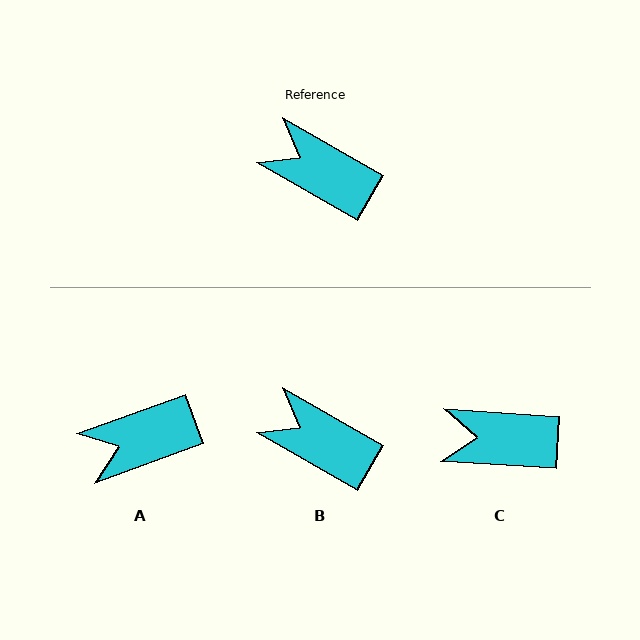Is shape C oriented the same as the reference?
No, it is off by about 26 degrees.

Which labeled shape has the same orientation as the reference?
B.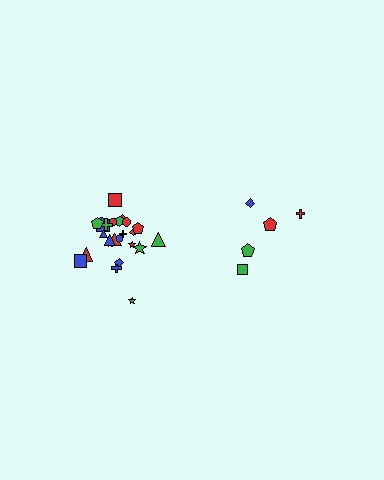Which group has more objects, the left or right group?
The left group.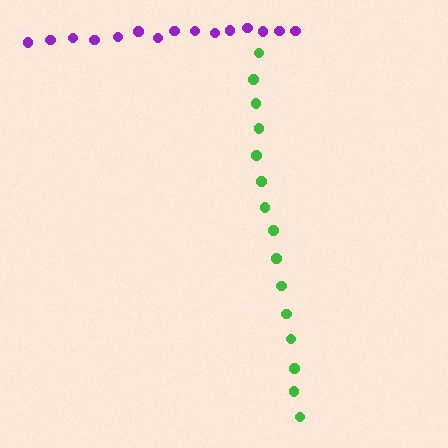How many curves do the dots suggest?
There are 2 distinct paths.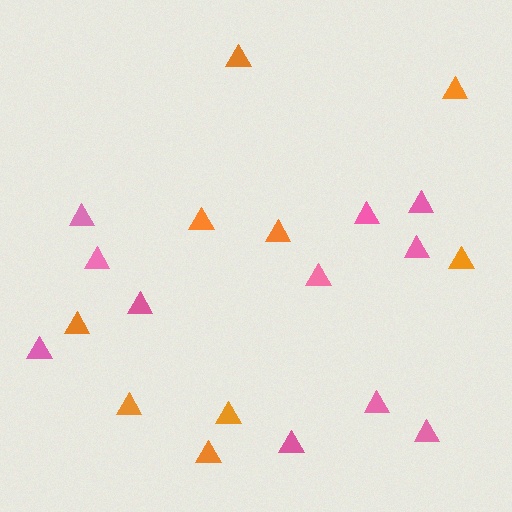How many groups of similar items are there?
There are 2 groups: one group of pink triangles (11) and one group of orange triangles (9).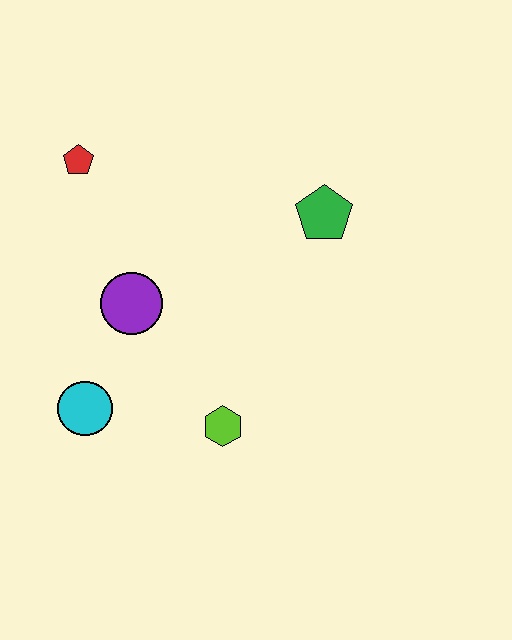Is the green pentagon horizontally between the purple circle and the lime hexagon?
No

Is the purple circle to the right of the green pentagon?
No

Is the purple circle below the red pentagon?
Yes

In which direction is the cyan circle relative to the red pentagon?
The cyan circle is below the red pentagon.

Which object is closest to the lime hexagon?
The cyan circle is closest to the lime hexagon.